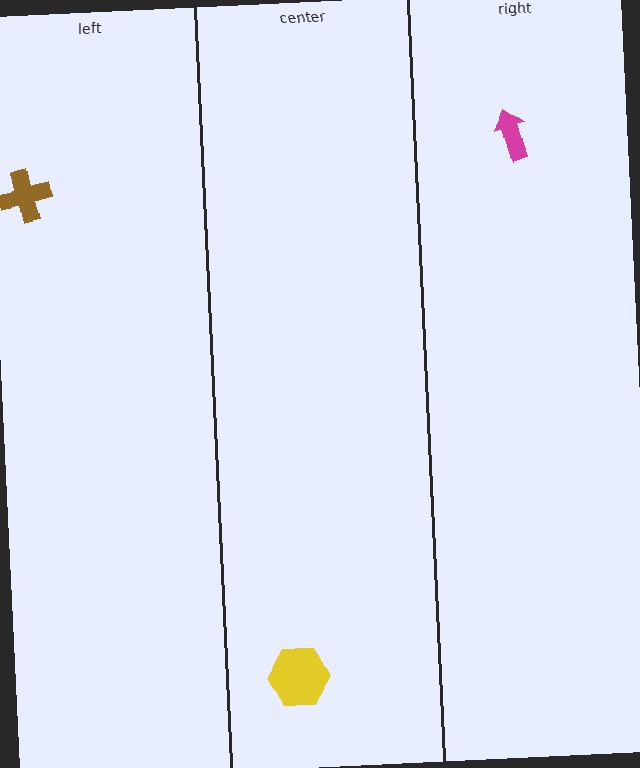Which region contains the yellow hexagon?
The center region.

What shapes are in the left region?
The brown cross.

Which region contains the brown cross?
The left region.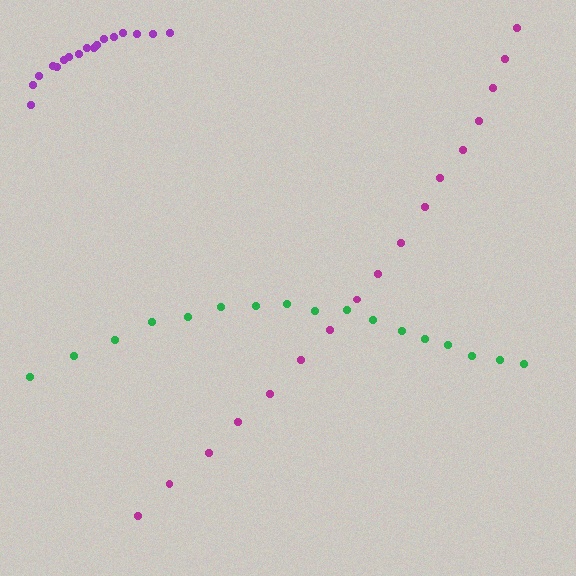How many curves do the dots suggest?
There are 3 distinct paths.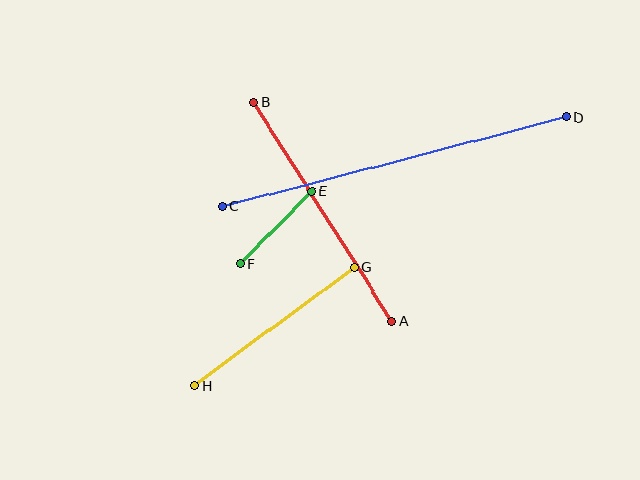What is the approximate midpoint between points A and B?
The midpoint is at approximately (323, 212) pixels.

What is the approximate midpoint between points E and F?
The midpoint is at approximately (276, 228) pixels.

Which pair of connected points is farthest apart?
Points C and D are farthest apart.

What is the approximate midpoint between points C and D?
The midpoint is at approximately (395, 162) pixels.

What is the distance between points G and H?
The distance is approximately 198 pixels.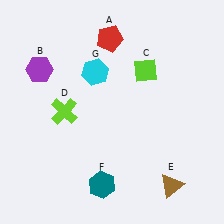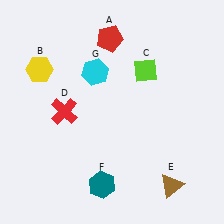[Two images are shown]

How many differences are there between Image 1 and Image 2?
There are 2 differences between the two images.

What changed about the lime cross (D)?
In Image 1, D is lime. In Image 2, it changed to red.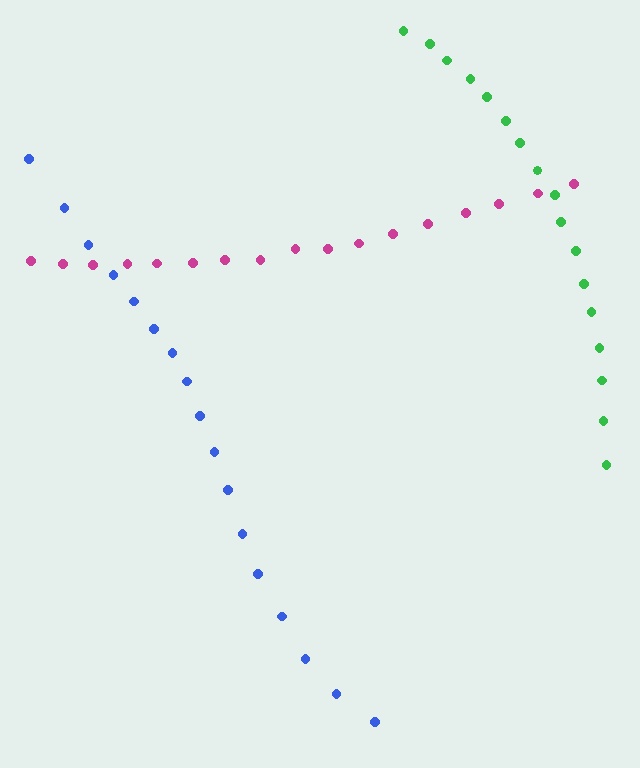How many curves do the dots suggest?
There are 3 distinct paths.